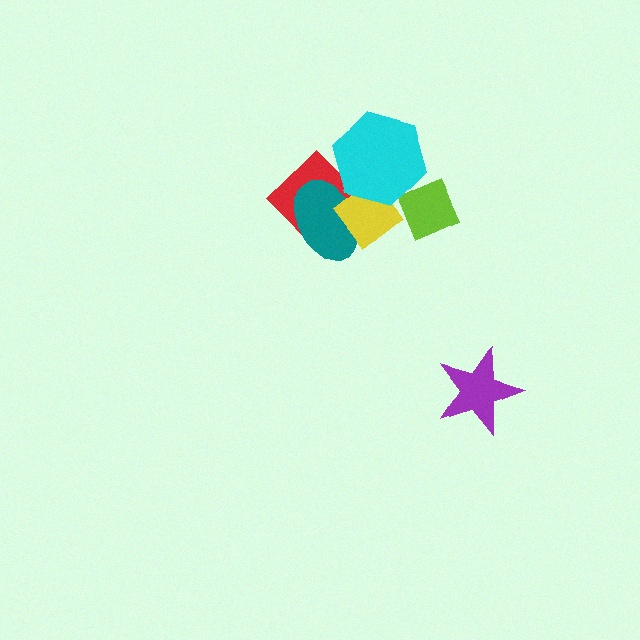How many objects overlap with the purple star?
0 objects overlap with the purple star.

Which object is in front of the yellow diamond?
The cyan hexagon is in front of the yellow diamond.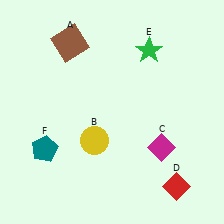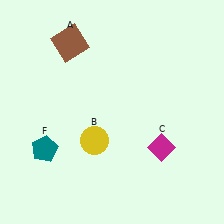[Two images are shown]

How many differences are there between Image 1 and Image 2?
There are 2 differences between the two images.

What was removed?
The green star (E), the red diamond (D) were removed in Image 2.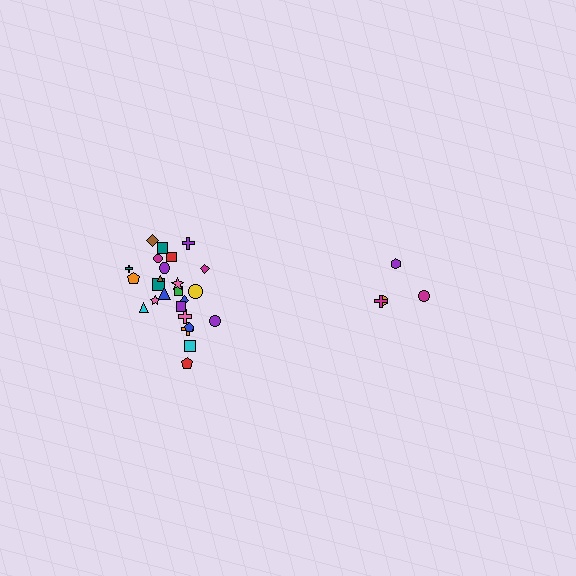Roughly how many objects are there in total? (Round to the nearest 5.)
Roughly 30 objects in total.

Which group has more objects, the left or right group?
The left group.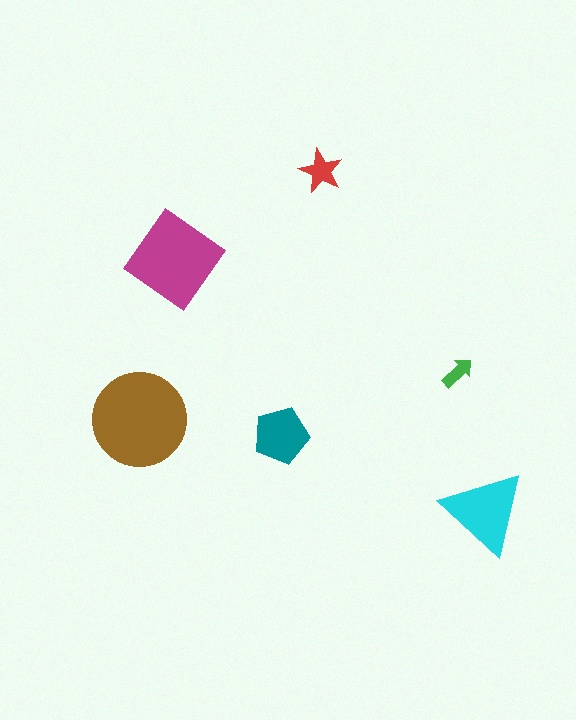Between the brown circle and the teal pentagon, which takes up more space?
The brown circle.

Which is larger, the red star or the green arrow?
The red star.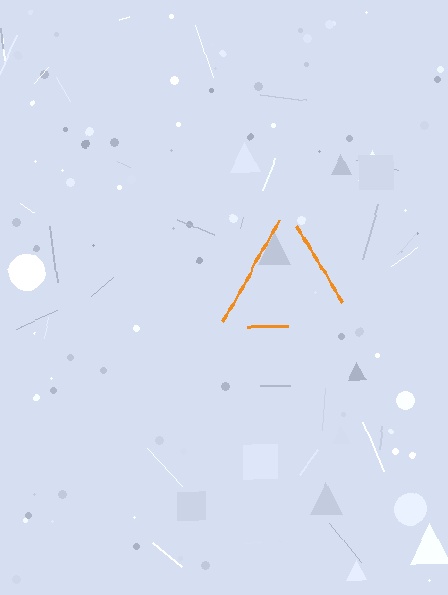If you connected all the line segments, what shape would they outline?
They would outline a triangle.